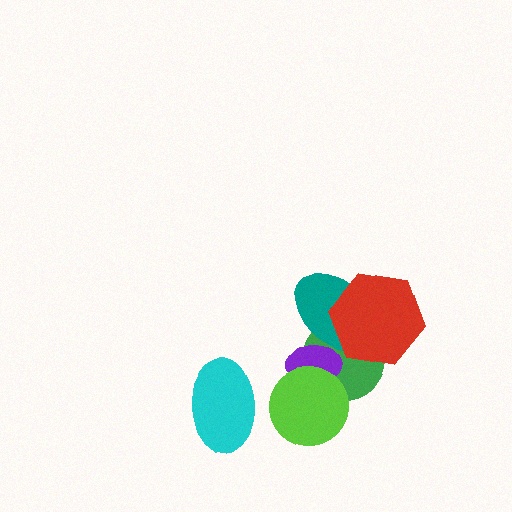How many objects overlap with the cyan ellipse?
0 objects overlap with the cyan ellipse.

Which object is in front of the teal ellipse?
The red hexagon is in front of the teal ellipse.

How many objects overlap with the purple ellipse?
3 objects overlap with the purple ellipse.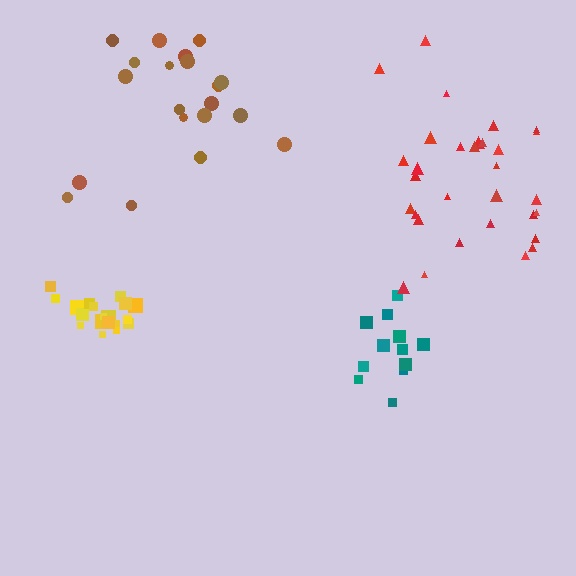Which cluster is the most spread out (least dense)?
Red.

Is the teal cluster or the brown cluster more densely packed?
Teal.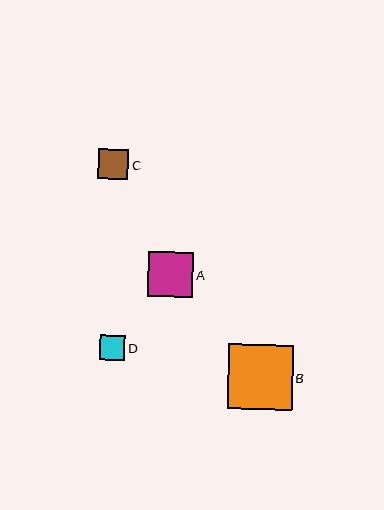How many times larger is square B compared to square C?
Square B is approximately 2.1 times the size of square C.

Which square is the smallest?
Square D is the smallest with a size of approximately 26 pixels.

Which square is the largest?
Square B is the largest with a size of approximately 65 pixels.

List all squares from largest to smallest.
From largest to smallest: B, A, C, D.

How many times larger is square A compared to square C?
Square A is approximately 1.5 times the size of square C.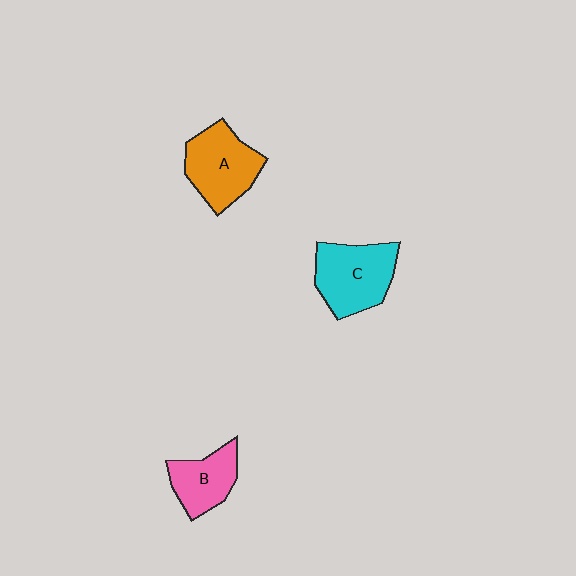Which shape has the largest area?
Shape C (cyan).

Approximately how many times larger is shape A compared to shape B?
Approximately 1.4 times.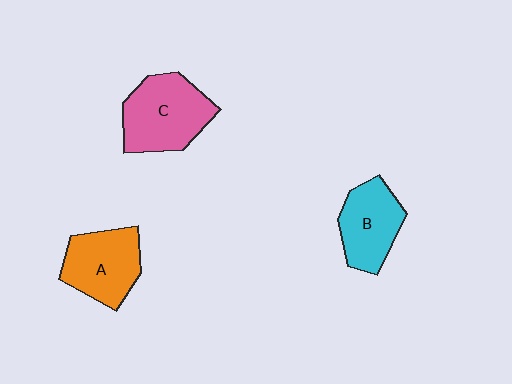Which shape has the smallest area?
Shape B (cyan).